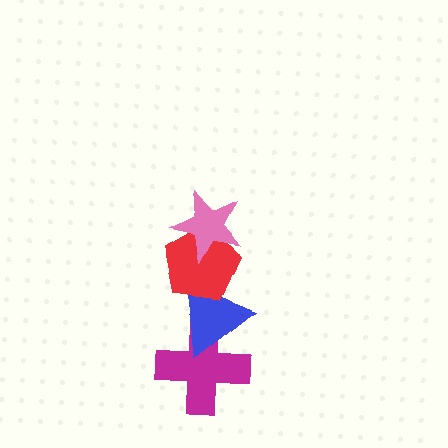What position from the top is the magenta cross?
The magenta cross is 4th from the top.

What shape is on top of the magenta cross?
The blue triangle is on top of the magenta cross.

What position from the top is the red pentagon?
The red pentagon is 2nd from the top.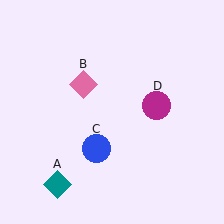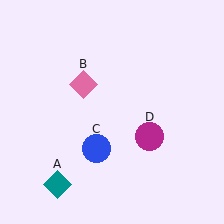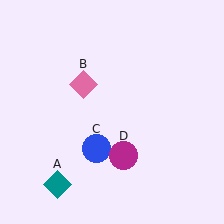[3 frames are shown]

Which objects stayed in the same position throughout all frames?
Teal diamond (object A) and pink diamond (object B) and blue circle (object C) remained stationary.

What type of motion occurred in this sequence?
The magenta circle (object D) rotated clockwise around the center of the scene.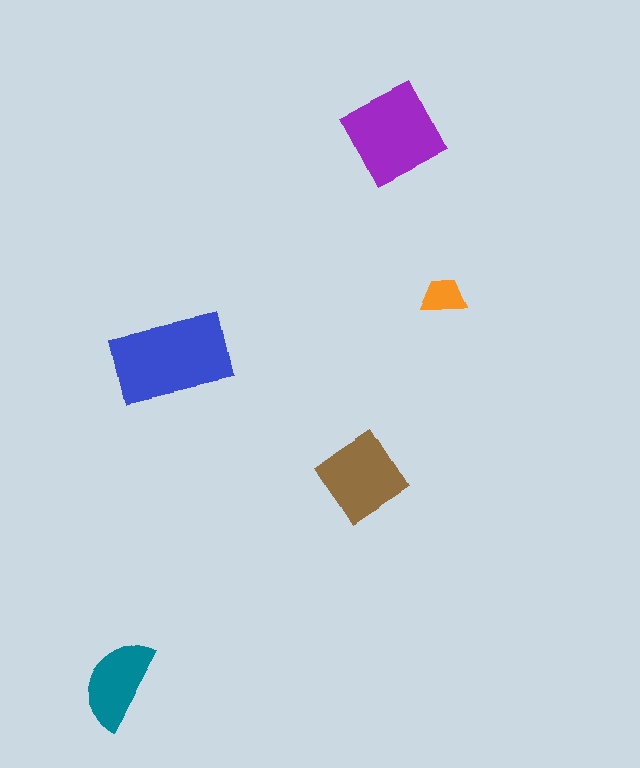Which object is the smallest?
The orange trapezoid.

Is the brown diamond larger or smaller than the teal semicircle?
Larger.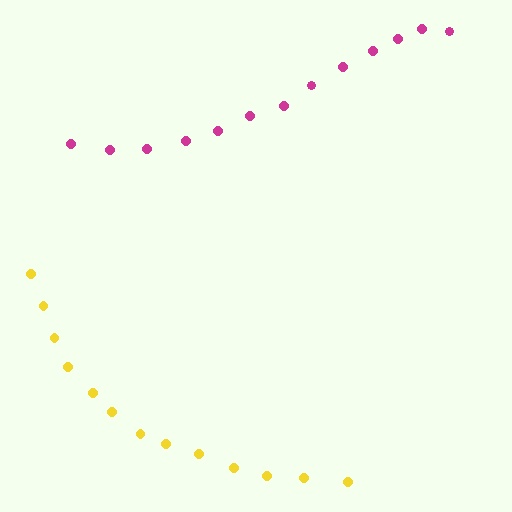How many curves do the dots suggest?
There are 2 distinct paths.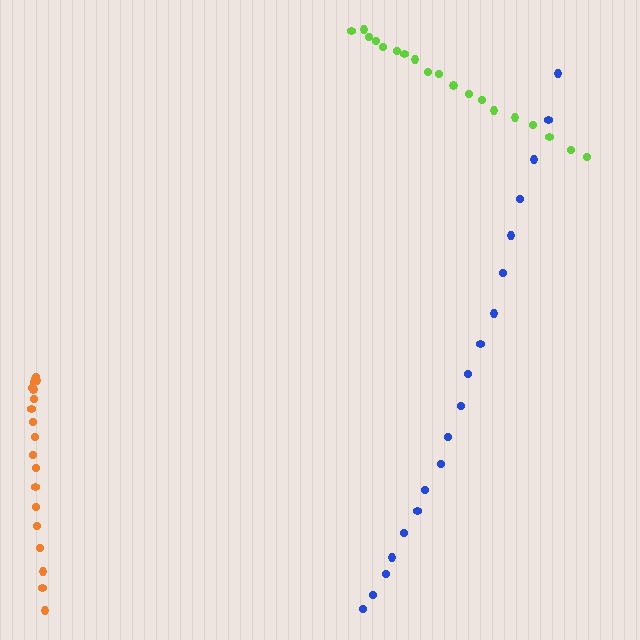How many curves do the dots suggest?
There are 3 distinct paths.